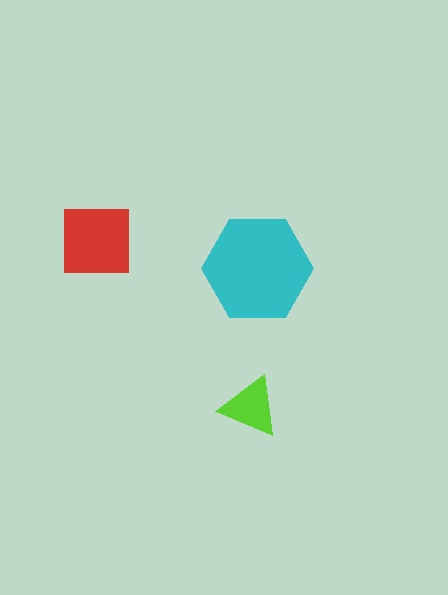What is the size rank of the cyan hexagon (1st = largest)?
1st.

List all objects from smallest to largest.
The lime triangle, the red square, the cyan hexagon.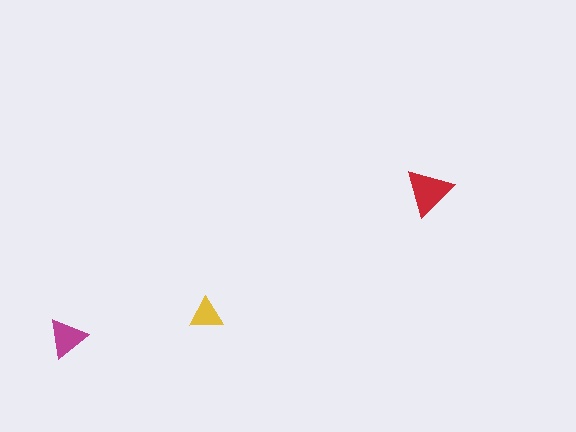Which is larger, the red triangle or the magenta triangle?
The red one.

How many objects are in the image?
There are 3 objects in the image.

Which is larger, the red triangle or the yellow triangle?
The red one.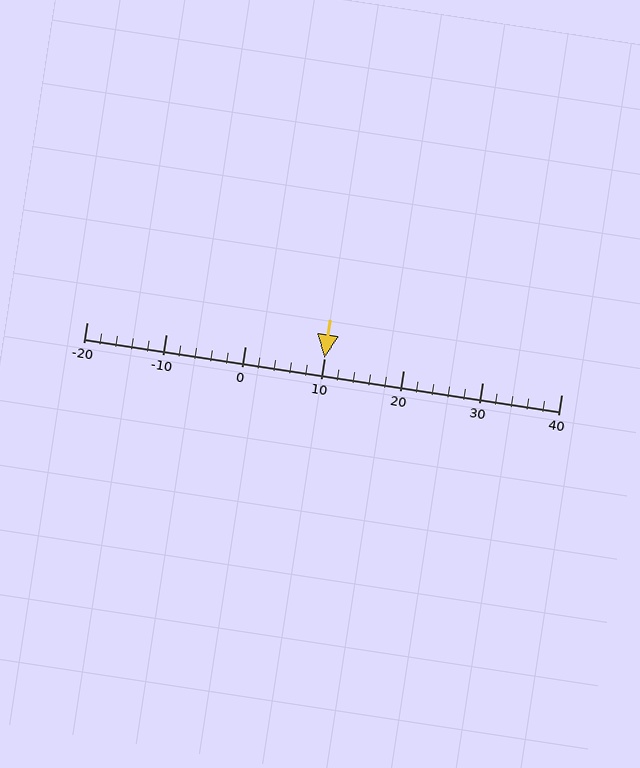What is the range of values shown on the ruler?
The ruler shows values from -20 to 40.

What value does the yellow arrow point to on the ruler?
The yellow arrow points to approximately 10.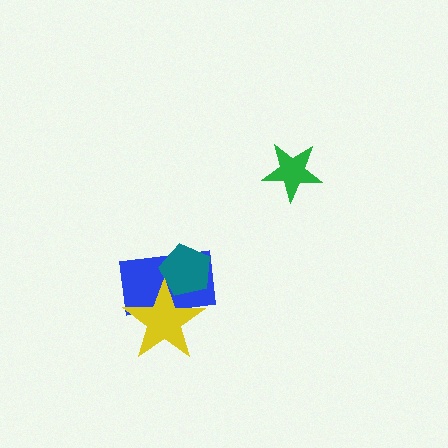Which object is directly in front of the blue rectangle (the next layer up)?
The teal pentagon is directly in front of the blue rectangle.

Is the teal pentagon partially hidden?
Yes, it is partially covered by another shape.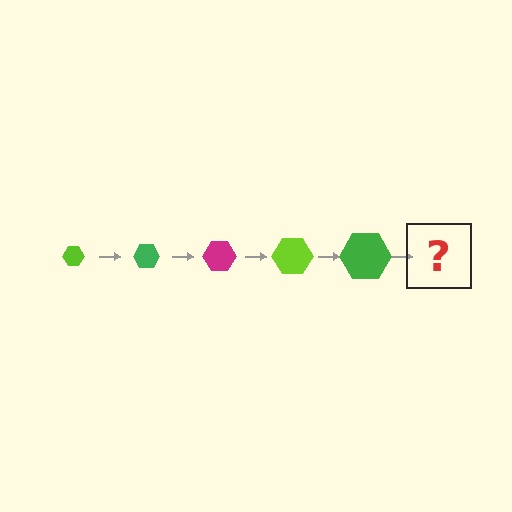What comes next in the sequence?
The next element should be a magenta hexagon, larger than the previous one.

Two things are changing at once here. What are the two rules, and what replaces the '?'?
The two rules are that the hexagon grows larger each step and the color cycles through lime, green, and magenta. The '?' should be a magenta hexagon, larger than the previous one.